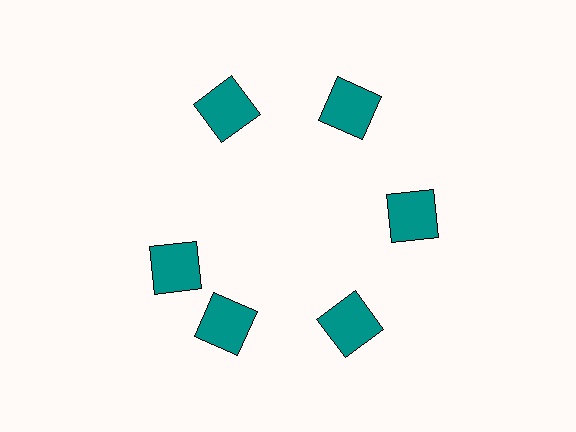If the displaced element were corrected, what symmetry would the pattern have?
It would have 6-fold rotational symmetry — the pattern would map onto itself every 60 degrees.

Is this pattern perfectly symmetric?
No. The 6 teal squares are arranged in a ring, but one element near the 9 o'clock position is rotated out of alignment along the ring, breaking the 6-fold rotational symmetry.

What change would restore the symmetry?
The symmetry would be restored by rotating it back into even spacing with its neighbors so that all 6 squares sit at equal angles and equal distance from the center.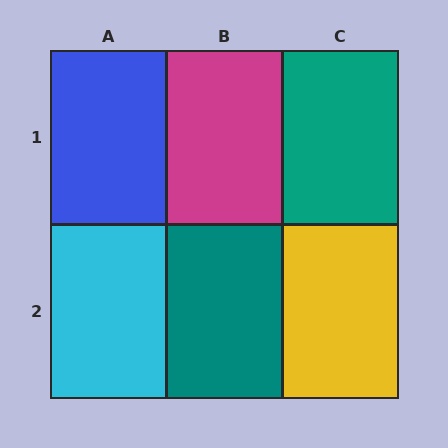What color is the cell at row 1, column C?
Teal.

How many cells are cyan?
1 cell is cyan.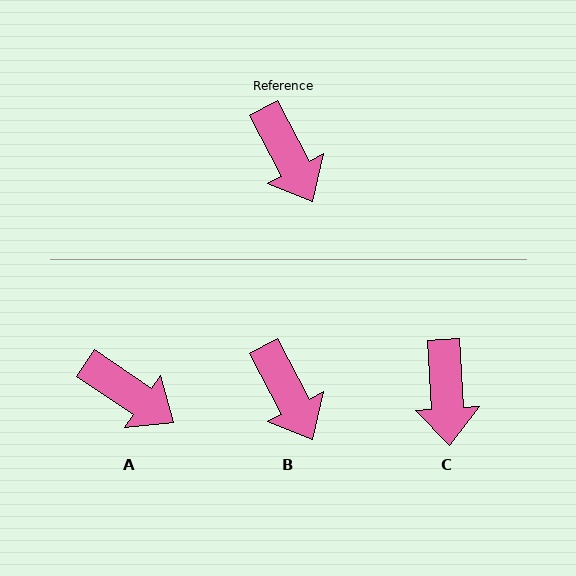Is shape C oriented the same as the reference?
No, it is off by about 25 degrees.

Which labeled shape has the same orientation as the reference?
B.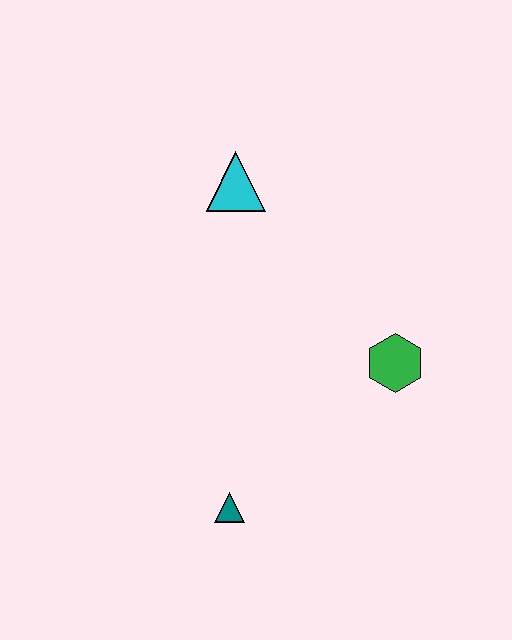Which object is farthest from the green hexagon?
The cyan triangle is farthest from the green hexagon.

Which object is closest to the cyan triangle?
The green hexagon is closest to the cyan triangle.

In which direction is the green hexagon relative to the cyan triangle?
The green hexagon is below the cyan triangle.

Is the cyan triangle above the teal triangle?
Yes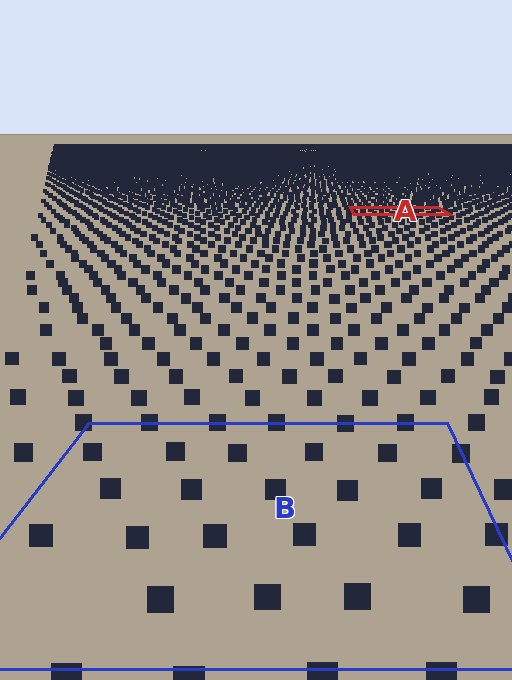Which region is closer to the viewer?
Region B is closer. The texture elements there are larger and more spread out.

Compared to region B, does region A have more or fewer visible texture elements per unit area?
Region A has more texture elements per unit area — they are packed more densely because it is farther away.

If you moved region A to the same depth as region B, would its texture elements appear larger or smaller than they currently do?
They would appear larger. At a closer depth, the same texture elements are projected at a bigger on-screen size.